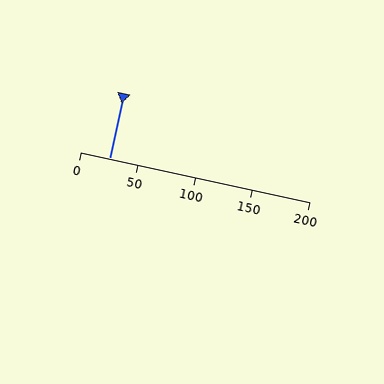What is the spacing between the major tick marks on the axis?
The major ticks are spaced 50 apart.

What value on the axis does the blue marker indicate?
The marker indicates approximately 25.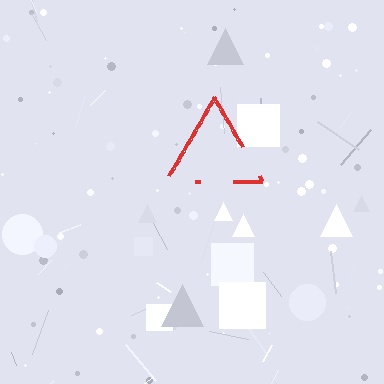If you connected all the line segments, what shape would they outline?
They would outline a triangle.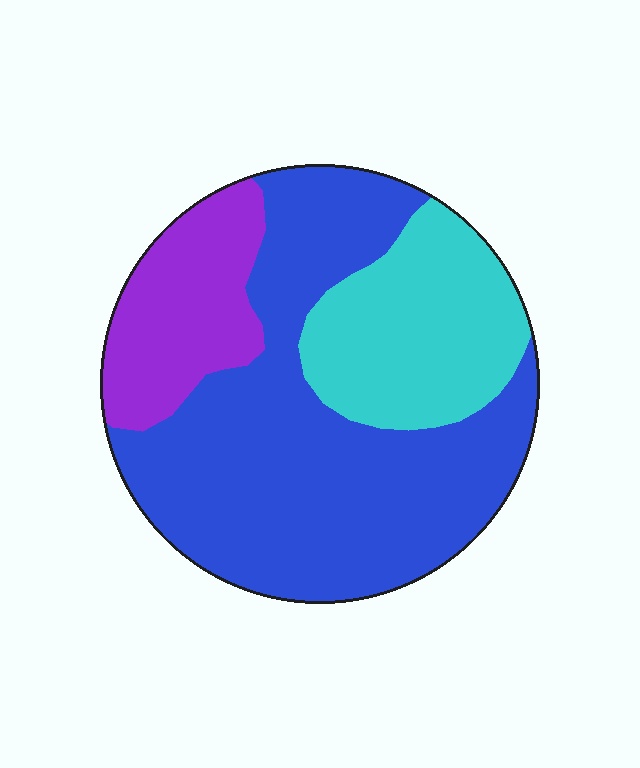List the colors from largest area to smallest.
From largest to smallest: blue, cyan, purple.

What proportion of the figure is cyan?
Cyan covers around 25% of the figure.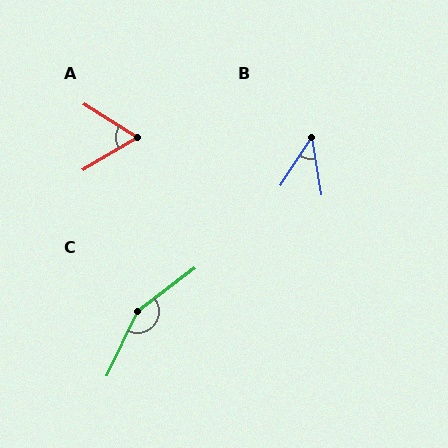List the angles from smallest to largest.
B (42°), A (63°), C (153°).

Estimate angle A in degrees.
Approximately 63 degrees.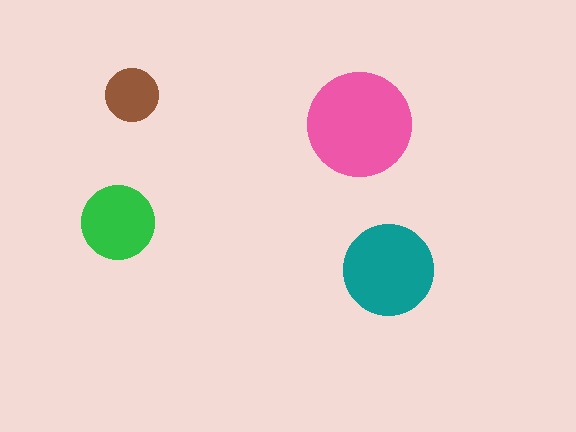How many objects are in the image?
There are 4 objects in the image.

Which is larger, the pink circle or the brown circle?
The pink one.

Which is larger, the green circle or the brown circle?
The green one.